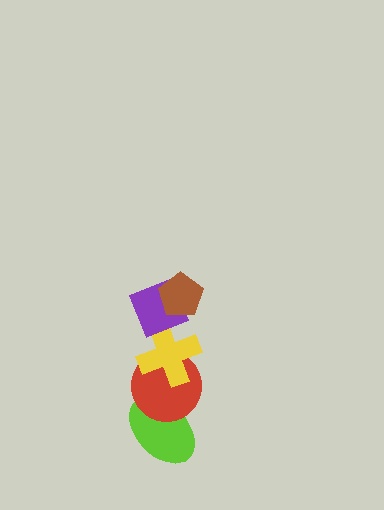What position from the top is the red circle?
The red circle is 4th from the top.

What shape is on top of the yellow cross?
The purple diamond is on top of the yellow cross.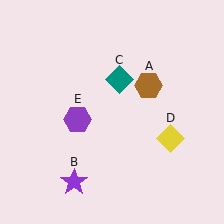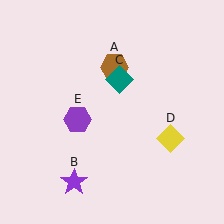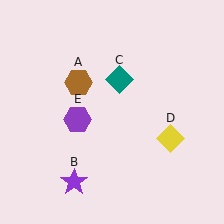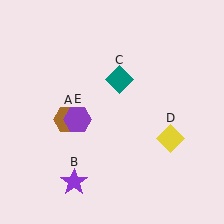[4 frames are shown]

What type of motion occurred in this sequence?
The brown hexagon (object A) rotated counterclockwise around the center of the scene.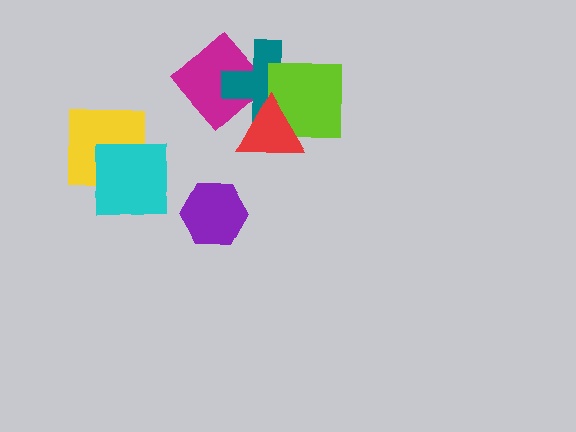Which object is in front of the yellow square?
The cyan square is in front of the yellow square.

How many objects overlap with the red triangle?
2 objects overlap with the red triangle.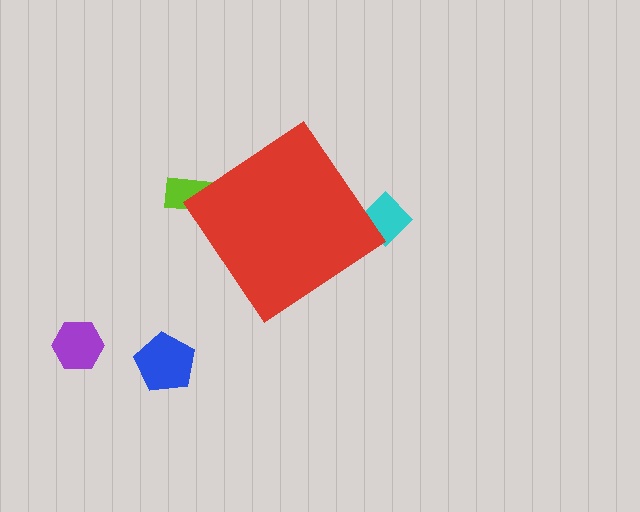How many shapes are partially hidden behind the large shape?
2 shapes are partially hidden.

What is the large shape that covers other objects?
A red diamond.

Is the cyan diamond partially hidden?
Yes, the cyan diamond is partially hidden behind the red diamond.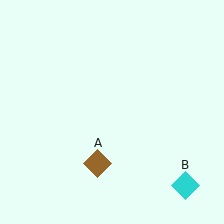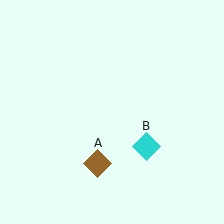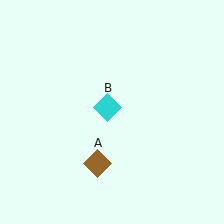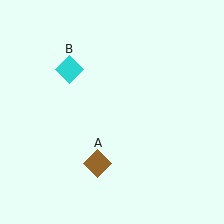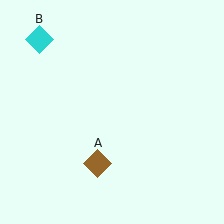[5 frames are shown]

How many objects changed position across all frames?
1 object changed position: cyan diamond (object B).